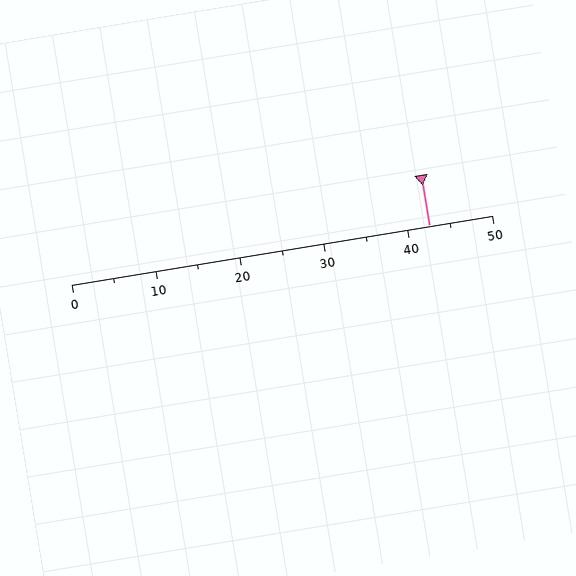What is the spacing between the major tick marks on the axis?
The major ticks are spaced 10 apart.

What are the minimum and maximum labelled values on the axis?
The axis runs from 0 to 50.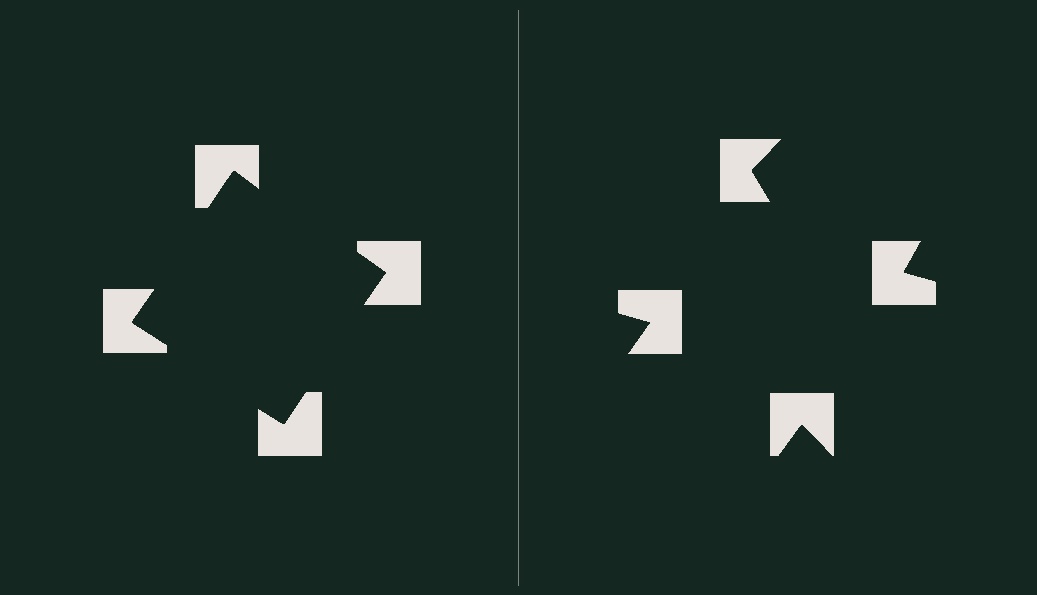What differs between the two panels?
The notched squares are positioned identically on both sides; only the wedge orientations differ. On the left they align to a square; on the right they are misaligned.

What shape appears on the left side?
An illusory square.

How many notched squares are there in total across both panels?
8 — 4 on each side.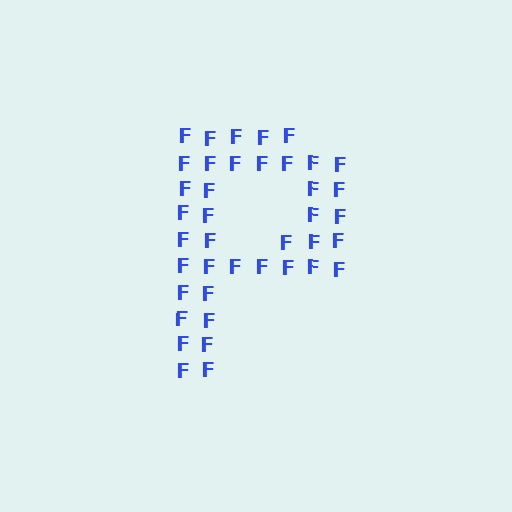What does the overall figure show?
The overall figure shows the letter P.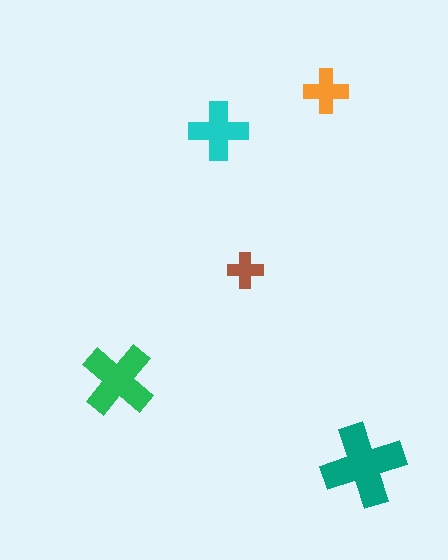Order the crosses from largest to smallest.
the teal one, the green one, the cyan one, the orange one, the brown one.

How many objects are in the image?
There are 5 objects in the image.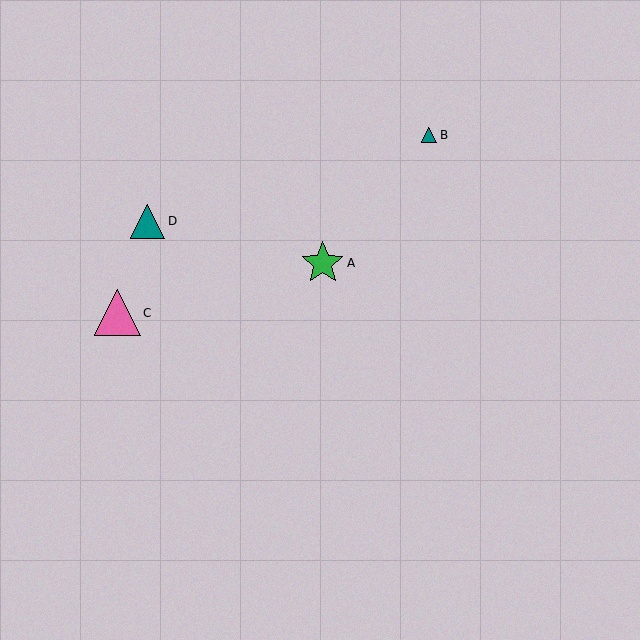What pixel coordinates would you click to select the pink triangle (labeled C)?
Click at (118, 313) to select the pink triangle C.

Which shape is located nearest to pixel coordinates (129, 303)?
The pink triangle (labeled C) at (118, 313) is nearest to that location.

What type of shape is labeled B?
Shape B is a teal triangle.